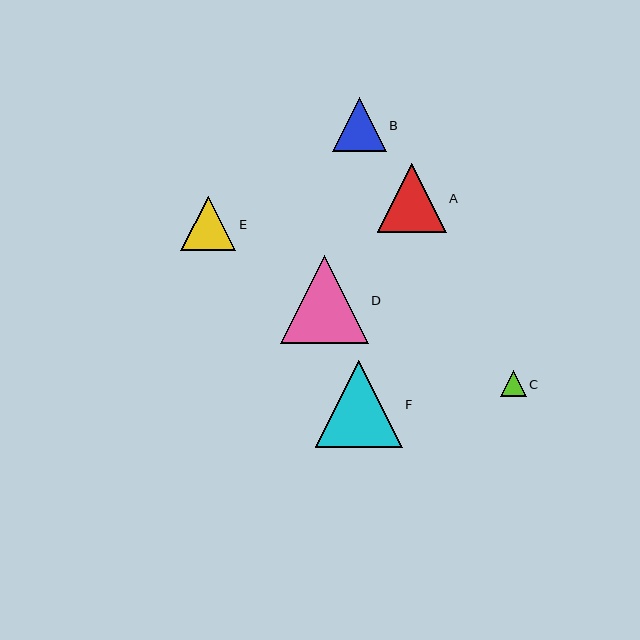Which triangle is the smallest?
Triangle C is the smallest with a size of approximately 26 pixels.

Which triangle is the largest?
Triangle D is the largest with a size of approximately 88 pixels.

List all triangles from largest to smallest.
From largest to smallest: D, F, A, E, B, C.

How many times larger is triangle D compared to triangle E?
Triangle D is approximately 1.6 times the size of triangle E.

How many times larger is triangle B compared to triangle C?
Triangle B is approximately 2.1 times the size of triangle C.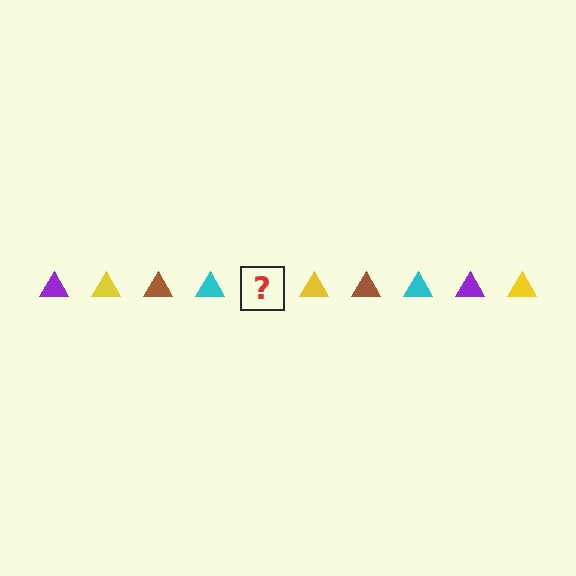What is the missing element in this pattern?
The missing element is a purple triangle.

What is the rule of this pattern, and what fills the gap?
The rule is that the pattern cycles through purple, yellow, brown, cyan triangles. The gap should be filled with a purple triangle.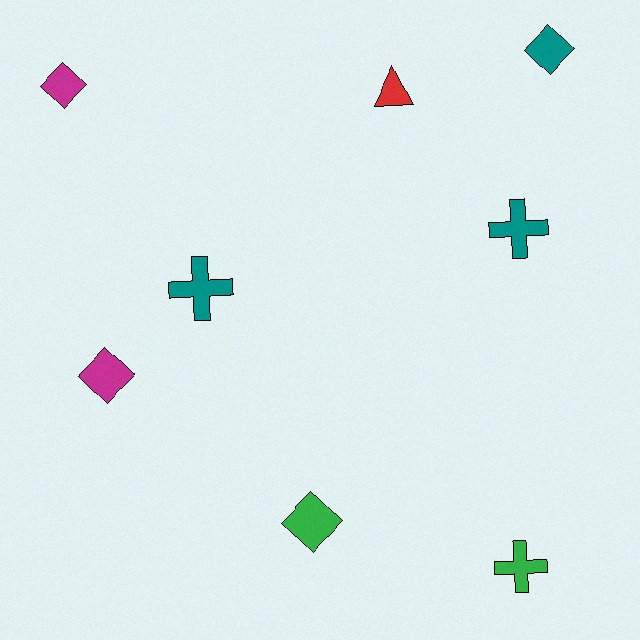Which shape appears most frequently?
Diamond, with 4 objects.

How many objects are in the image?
There are 8 objects.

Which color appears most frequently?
Teal, with 3 objects.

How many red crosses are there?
There are no red crosses.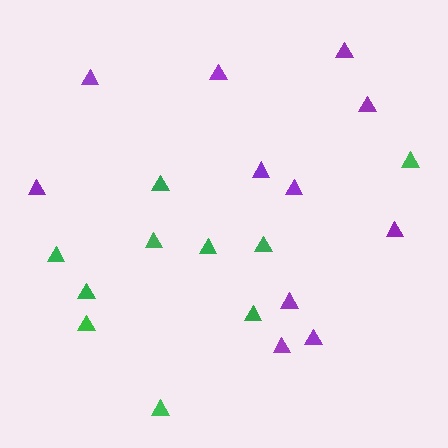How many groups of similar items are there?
There are 2 groups: one group of purple triangles (11) and one group of green triangles (10).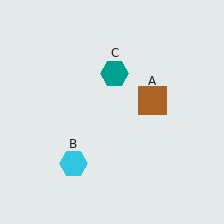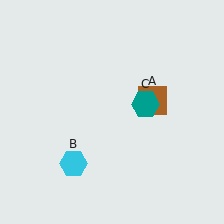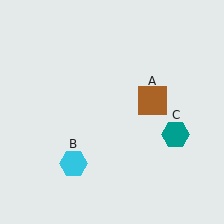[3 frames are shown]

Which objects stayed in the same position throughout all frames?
Brown square (object A) and cyan hexagon (object B) remained stationary.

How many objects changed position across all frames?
1 object changed position: teal hexagon (object C).